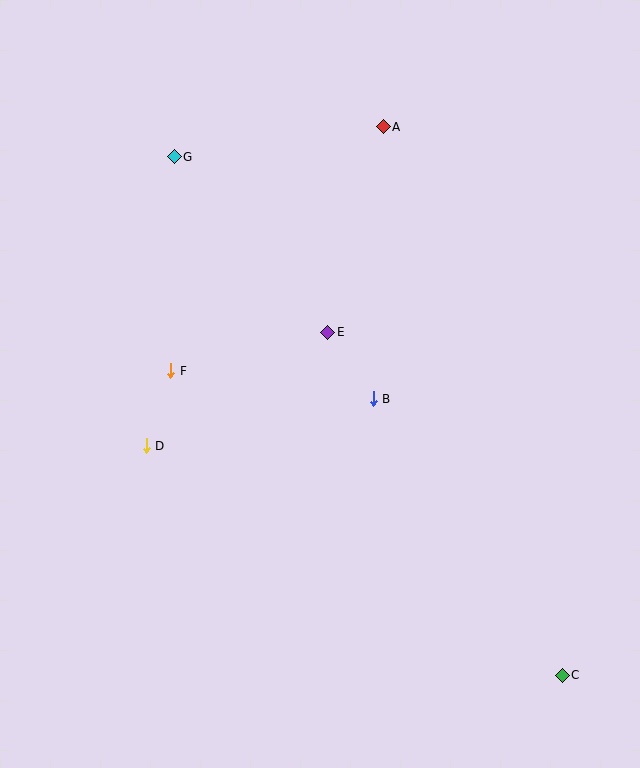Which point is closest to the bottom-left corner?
Point D is closest to the bottom-left corner.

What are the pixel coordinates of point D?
Point D is at (146, 446).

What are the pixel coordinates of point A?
Point A is at (383, 127).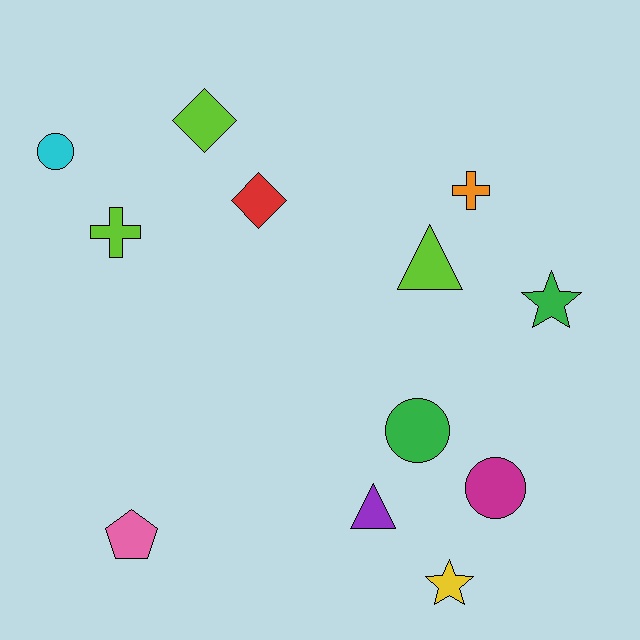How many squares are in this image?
There are no squares.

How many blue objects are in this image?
There are no blue objects.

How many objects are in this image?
There are 12 objects.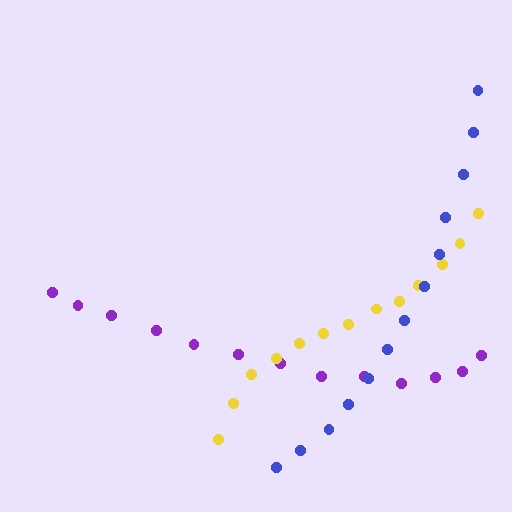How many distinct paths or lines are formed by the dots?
There are 3 distinct paths.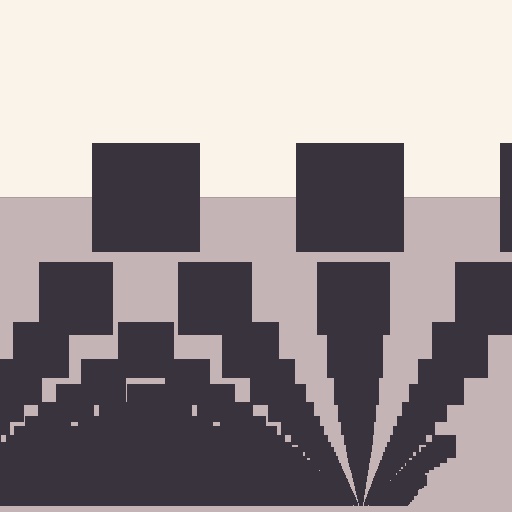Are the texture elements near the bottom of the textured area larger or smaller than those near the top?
Smaller. The gradient is inverted — elements near the bottom are smaller and denser.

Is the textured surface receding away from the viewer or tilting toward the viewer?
The surface appears to tilt toward the viewer. Texture elements get larger and sparser toward the top.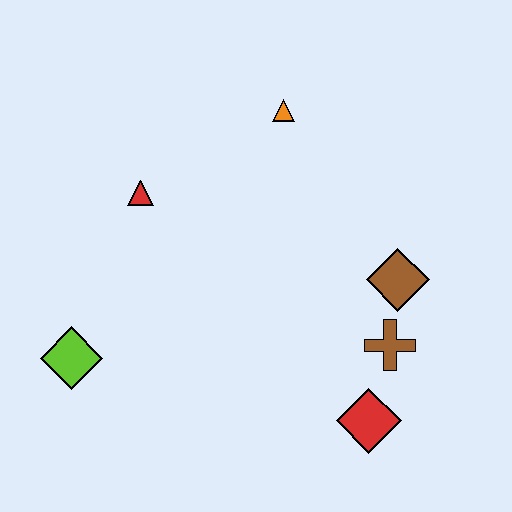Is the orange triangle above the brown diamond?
Yes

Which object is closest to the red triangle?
The orange triangle is closest to the red triangle.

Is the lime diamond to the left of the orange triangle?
Yes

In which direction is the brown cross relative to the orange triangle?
The brown cross is below the orange triangle.